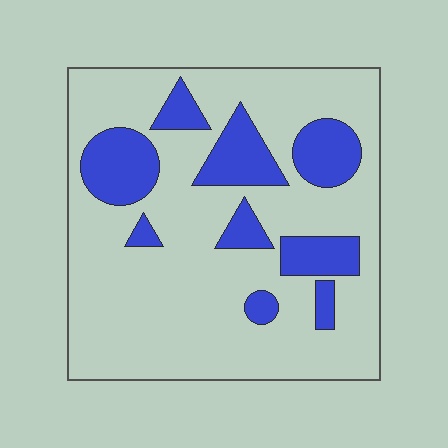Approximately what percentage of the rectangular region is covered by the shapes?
Approximately 25%.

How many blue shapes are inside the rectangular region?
9.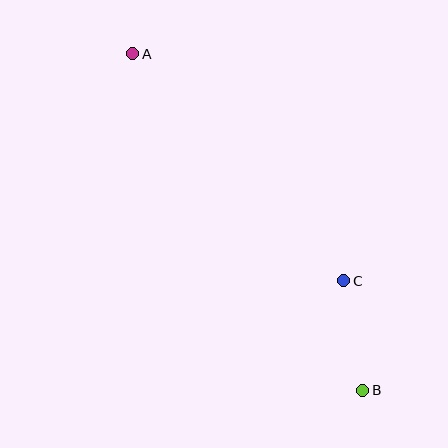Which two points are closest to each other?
Points B and C are closest to each other.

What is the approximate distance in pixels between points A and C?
The distance between A and C is approximately 310 pixels.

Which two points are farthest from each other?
Points A and B are farthest from each other.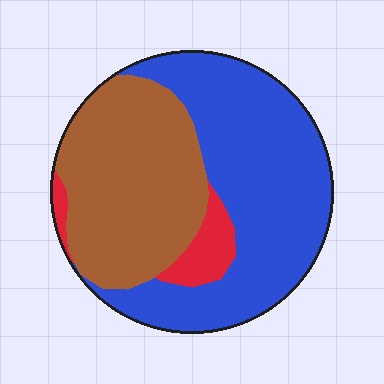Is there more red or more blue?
Blue.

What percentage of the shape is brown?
Brown covers around 40% of the shape.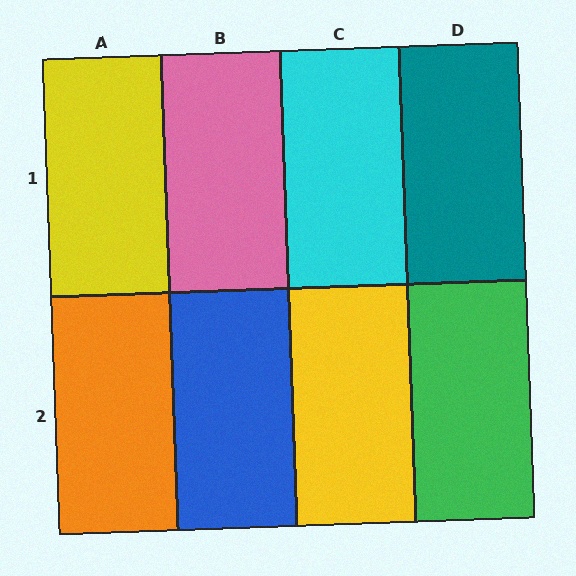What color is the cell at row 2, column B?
Blue.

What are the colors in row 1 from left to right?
Yellow, pink, cyan, teal.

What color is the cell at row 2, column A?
Orange.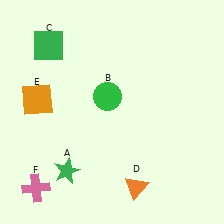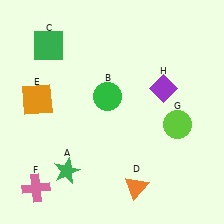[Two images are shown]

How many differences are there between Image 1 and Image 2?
There are 2 differences between the two images.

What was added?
A lime circle (G), a purple diamond (H) were added in Image 2.